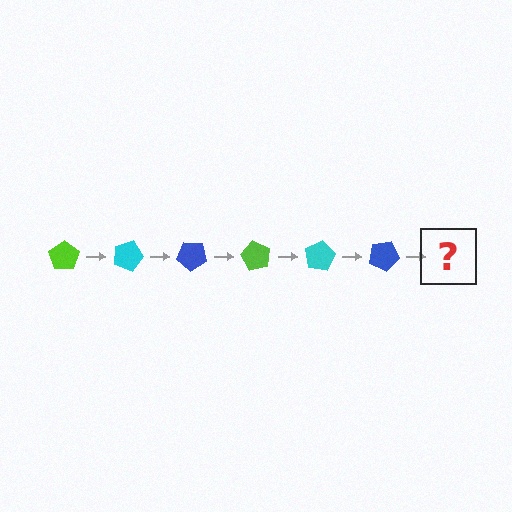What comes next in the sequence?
The next element should be a lime pentagon, rotated 120 degrees from the start.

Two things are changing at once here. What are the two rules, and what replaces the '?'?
The two rules are that it rotates 20 degrees each step and the color cycles through lime, cyan, and blue. The '?' should be a lime pentagon, rotated 120 degrees from the start.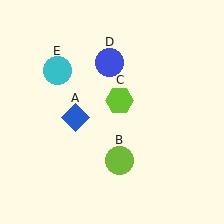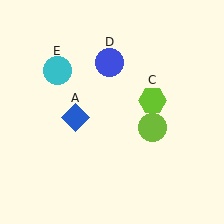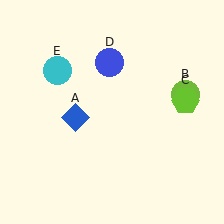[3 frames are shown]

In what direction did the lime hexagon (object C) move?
The lime hexagon (object C) moved right.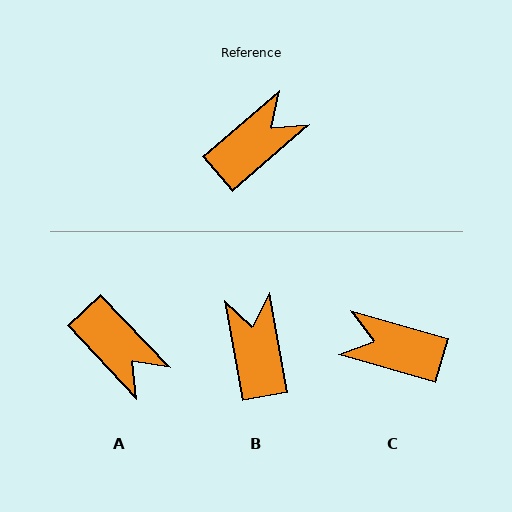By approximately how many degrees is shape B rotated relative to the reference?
Approximately 59 degrees counter-clockwise.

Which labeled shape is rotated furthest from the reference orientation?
C, about 123 degrees away.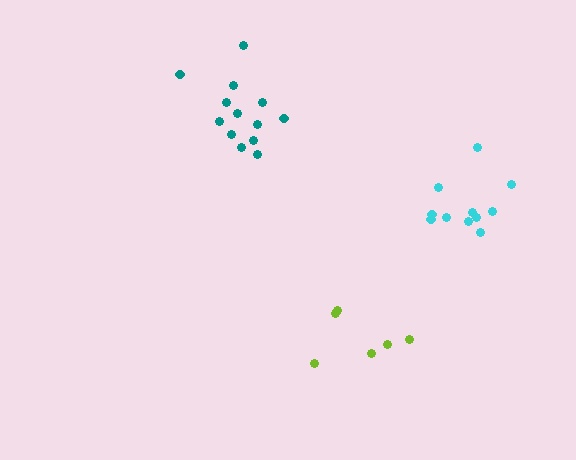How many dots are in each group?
Group 1: 11 dots, Group 2: 7 dots, Group 3: 13 dots (31 total).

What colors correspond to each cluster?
The clusters are colored: cyan, lime, teal.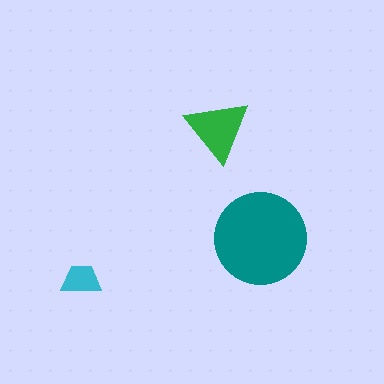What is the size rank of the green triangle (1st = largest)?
2nd.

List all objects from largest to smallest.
The teal circle, the green triangle, the cyan trapezoid.